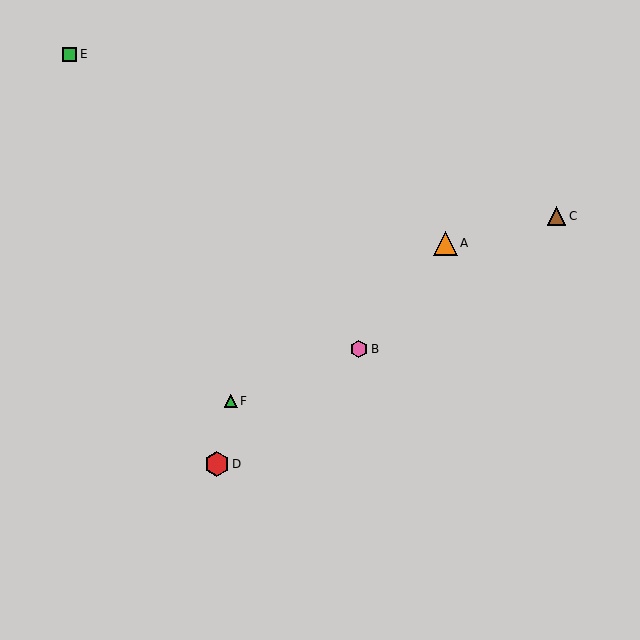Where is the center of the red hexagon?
The center of the red hexagon is at (217, 464).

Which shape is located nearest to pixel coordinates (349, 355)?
The pink hexagon (labeled B) at (359, 349) is nearest to that location.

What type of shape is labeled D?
Shape D is a red hexagon.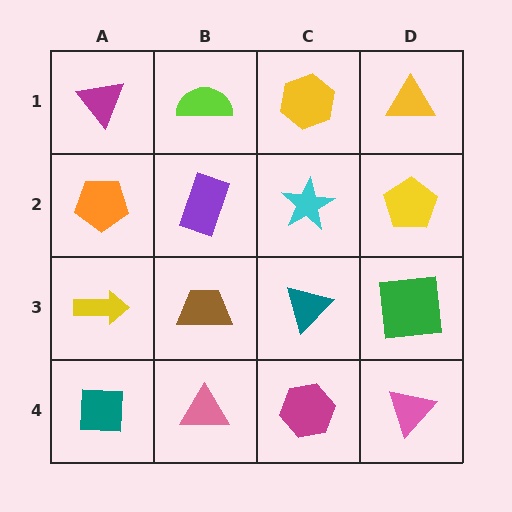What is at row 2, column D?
A yellow pentagon.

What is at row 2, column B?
A purple rectangle.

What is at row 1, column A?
A magenta triangle.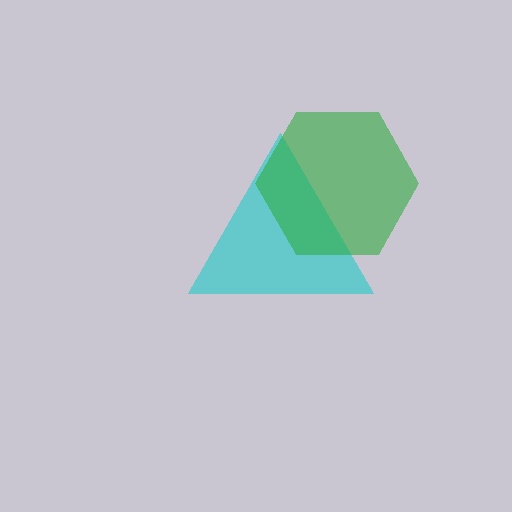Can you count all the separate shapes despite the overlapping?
Yes, there are 2 separate shapes.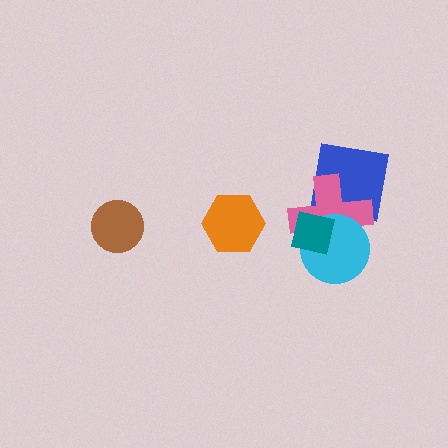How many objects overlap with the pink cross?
3 objects overlap with the pink cross.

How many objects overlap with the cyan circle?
3 objects overlap with the cyan circle.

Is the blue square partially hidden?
Yes, it is partially covered by another shape.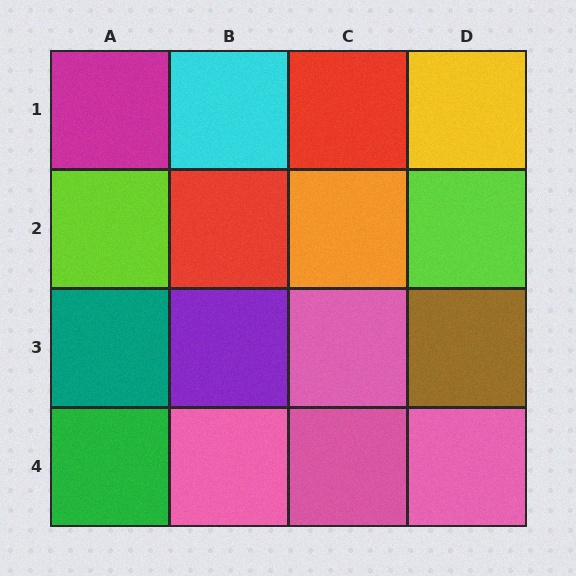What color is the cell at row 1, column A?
Magenta.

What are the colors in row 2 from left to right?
Lime, red, orange, lime.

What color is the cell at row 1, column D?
Yellow.